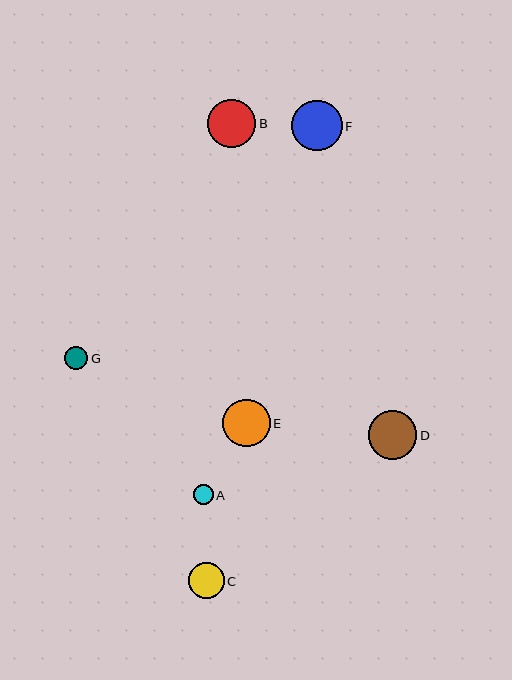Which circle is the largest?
Circle F is the largest with a size of approximately 51 pixels.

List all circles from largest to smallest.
From largest to smallest: F, D, B, E, C, G, A.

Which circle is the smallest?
Circle A is the smallest with a size of approximately 20 pixels.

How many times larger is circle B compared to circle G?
Circle B is approximately 2.1 times the size of circle G.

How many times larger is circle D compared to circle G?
Circle D is approximately 2.1 times the size of circle G.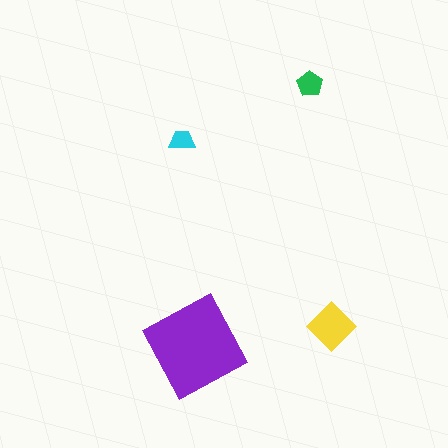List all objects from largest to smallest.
The purple square, the yellow diamond, the green pentagon, the cyan trapezoid.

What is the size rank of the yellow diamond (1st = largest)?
2nd.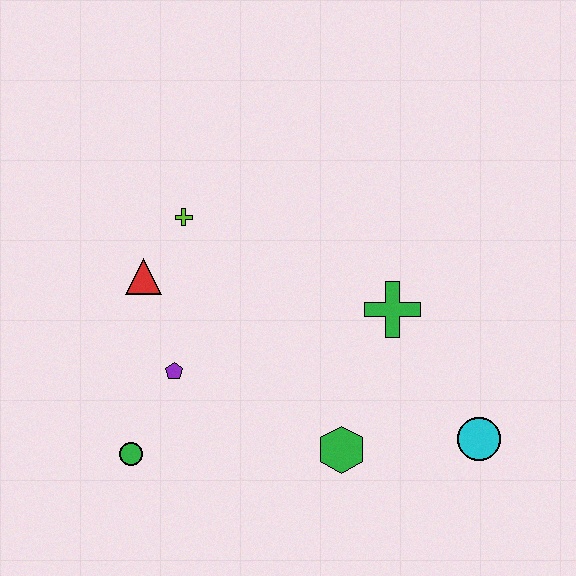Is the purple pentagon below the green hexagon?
No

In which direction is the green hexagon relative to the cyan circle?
The green hexagon is to the left of the cyan circle.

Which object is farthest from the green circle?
The cyan circle is farthest from the green circle.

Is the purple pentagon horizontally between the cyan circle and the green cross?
No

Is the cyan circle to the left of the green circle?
No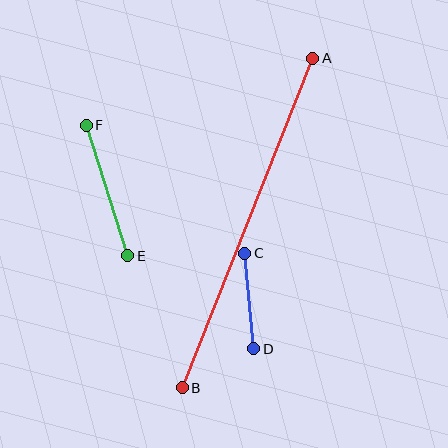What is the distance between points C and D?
The distance is approximately 96 pixels.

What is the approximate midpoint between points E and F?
The midpoint is at approximately (107, 190) pixels.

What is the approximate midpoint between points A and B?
The midpoint is at approximately (248, 223) pixels.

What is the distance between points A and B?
The distance is approximately 354 pixels.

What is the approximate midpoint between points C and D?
The midpoint is at approximately (249, 301) pixels.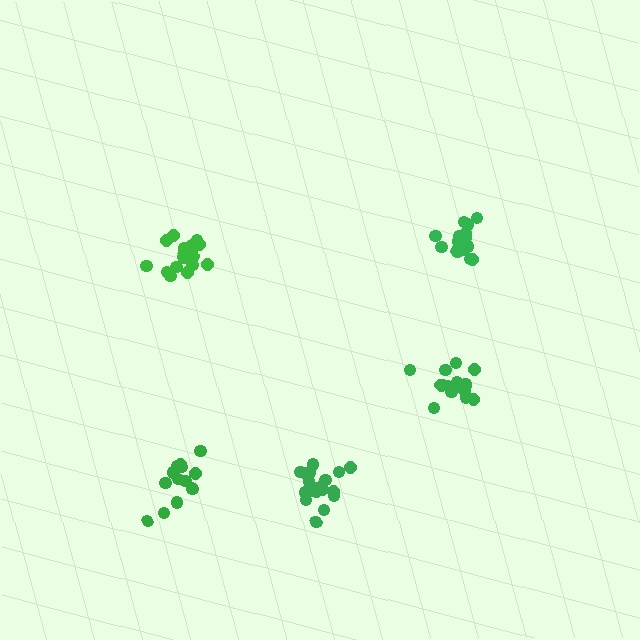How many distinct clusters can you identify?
There are 5 distinct clusters.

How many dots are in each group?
Group 1: 16 dots, Group 2: 19 dots, Group 3: 16 dots, Group 4: 14 dots, Group 5: 20 dots (85 total).